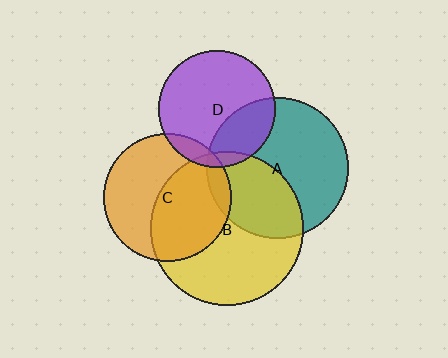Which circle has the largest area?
Circle B (yellow).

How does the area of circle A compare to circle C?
Approximately 1.2 times.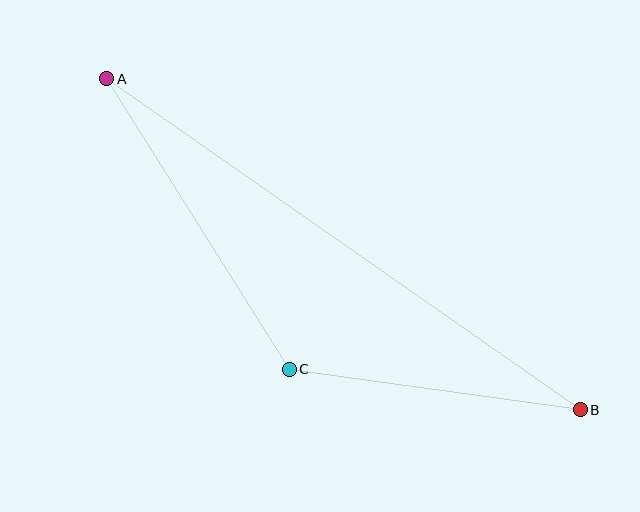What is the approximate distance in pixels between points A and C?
The distance between A and C is approximately 343 pixels.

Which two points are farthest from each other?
Points A and B are farthest from each other.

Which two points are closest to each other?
Points B and C are closest to each other.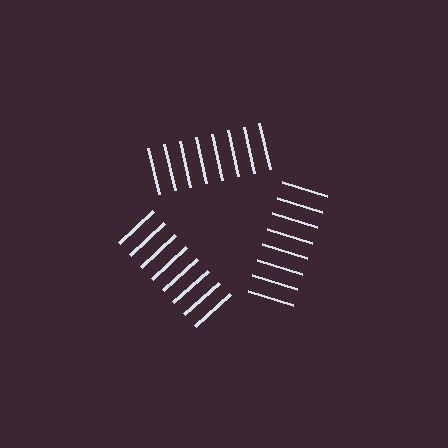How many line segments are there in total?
24 — 8 along each of the 3 edges.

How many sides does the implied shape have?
3 sides — the line-ends trace a triangle.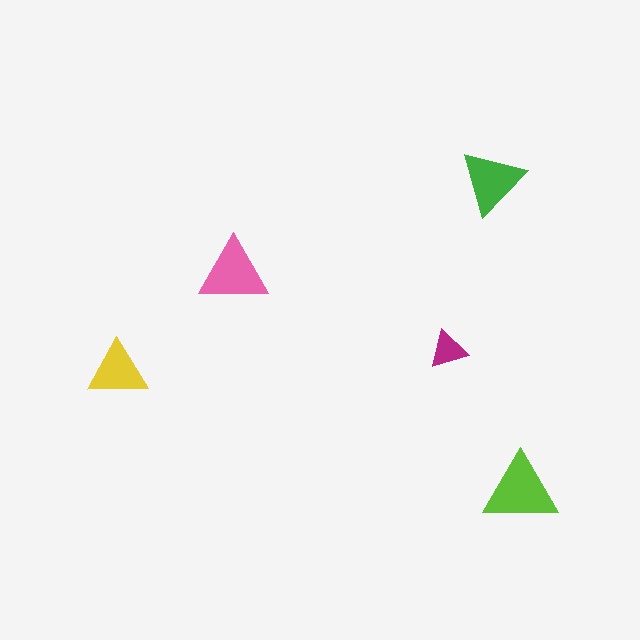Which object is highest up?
The green triangle is topmost.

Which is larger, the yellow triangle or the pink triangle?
The pink one.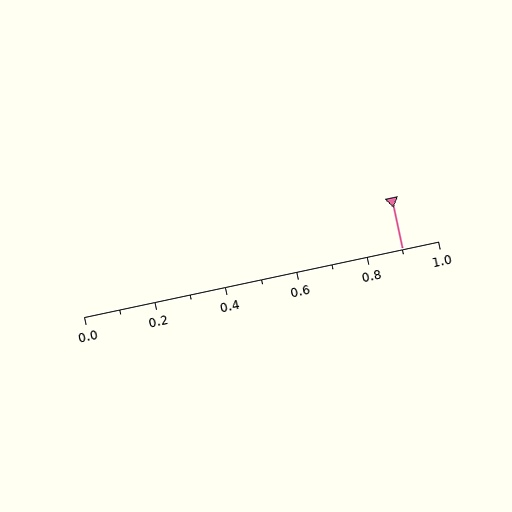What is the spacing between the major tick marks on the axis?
The major ticks are spaced 0.2 apart.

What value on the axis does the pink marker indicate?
The marker indicates approximately 0.9.